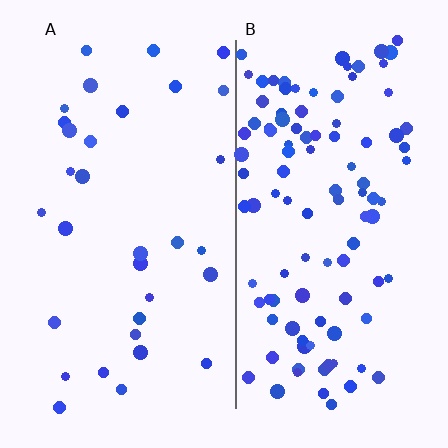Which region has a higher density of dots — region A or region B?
B (the right).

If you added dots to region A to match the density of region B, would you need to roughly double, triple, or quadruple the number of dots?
Approximately triple.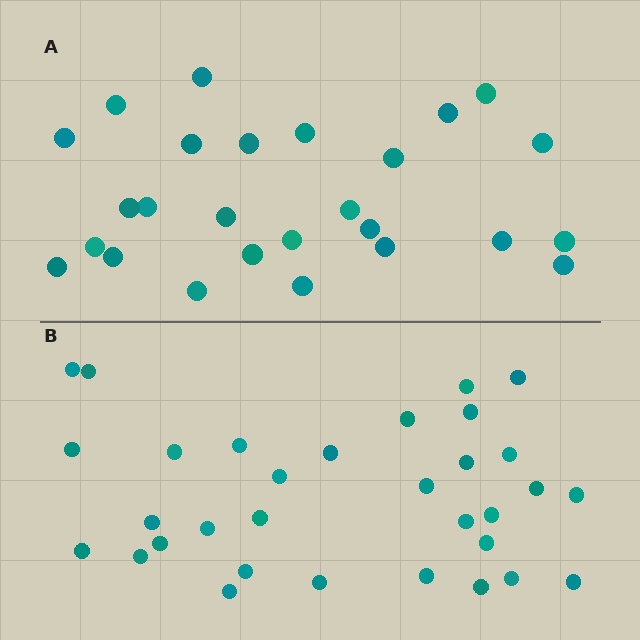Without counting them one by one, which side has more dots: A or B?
Region B (the bottom region) has more dots.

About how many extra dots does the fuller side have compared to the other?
Region B has about 6 more dots than region A.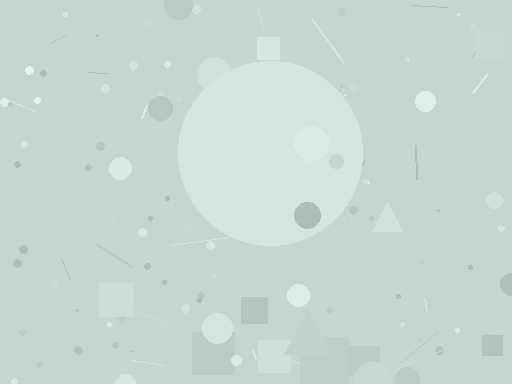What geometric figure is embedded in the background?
A circle is embedded in the background.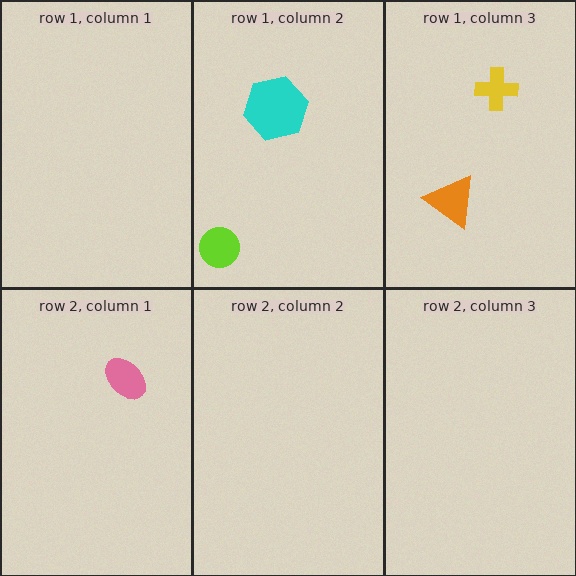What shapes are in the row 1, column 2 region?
The cyan hexagon, the lime circle.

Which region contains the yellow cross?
The row 1, column 3 region.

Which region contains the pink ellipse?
The row 2, column 1 region.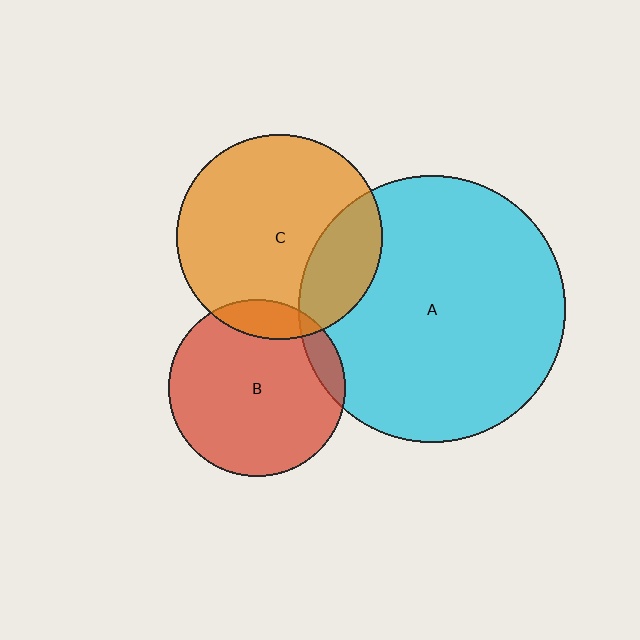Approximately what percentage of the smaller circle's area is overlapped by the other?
Approximately 10%.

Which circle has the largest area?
Circle A (cyan).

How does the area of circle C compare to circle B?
Approximately 1.3 times.